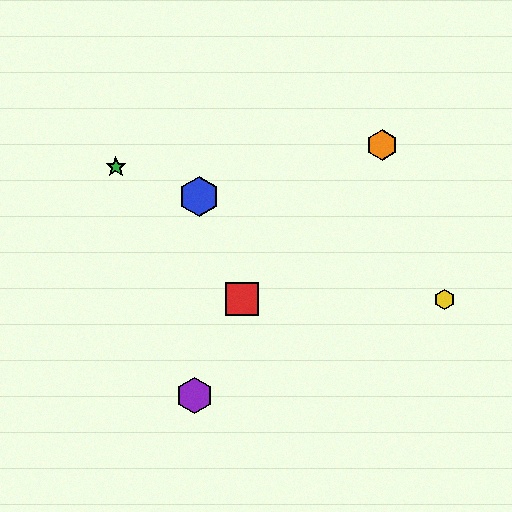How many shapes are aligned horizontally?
2 shapes (the red square, the yellow hexagon) are aligned horizontally.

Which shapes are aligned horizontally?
The red square, the yellow hexagon are aligned horizontally.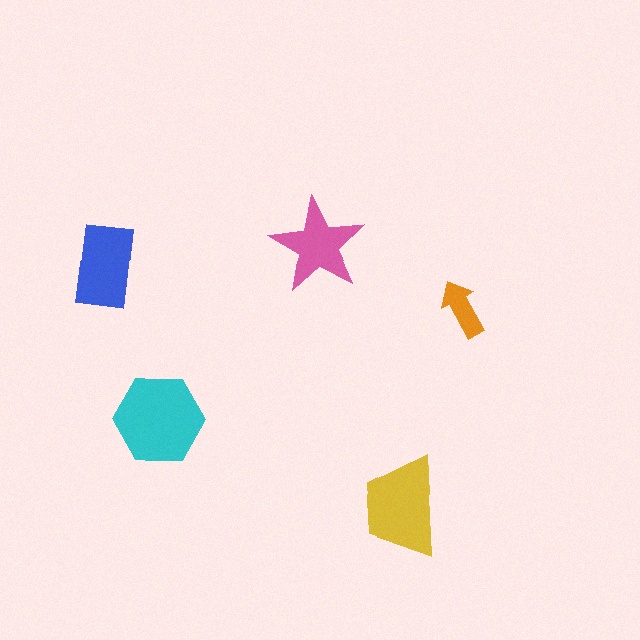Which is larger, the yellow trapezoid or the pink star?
The yellow trapezoid.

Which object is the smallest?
The orange arrow.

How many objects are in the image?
There are 5 objects in the image.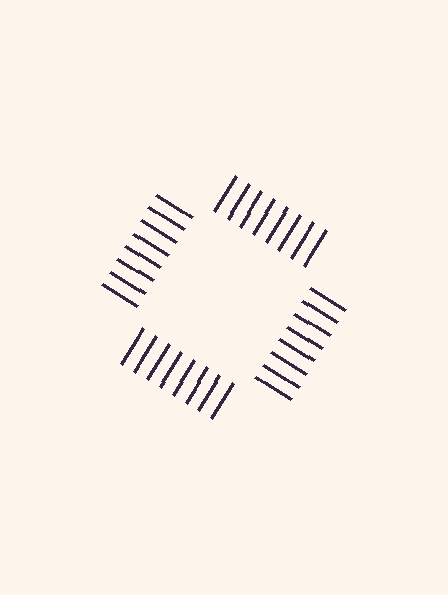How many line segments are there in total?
32 — 8 along each of the 4 edges.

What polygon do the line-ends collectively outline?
An illusory square — the line segments terminate on its edges but no continuous stroke is drawn.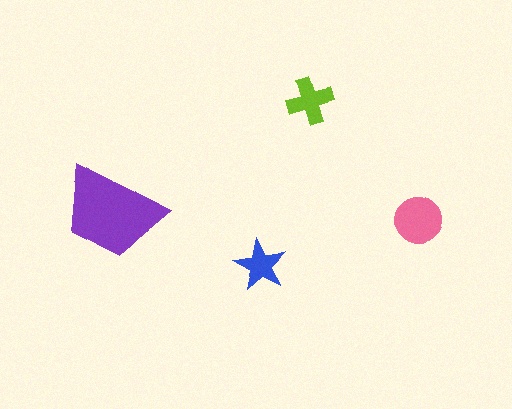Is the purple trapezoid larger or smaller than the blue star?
Larger.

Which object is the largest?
The purple trapezoid.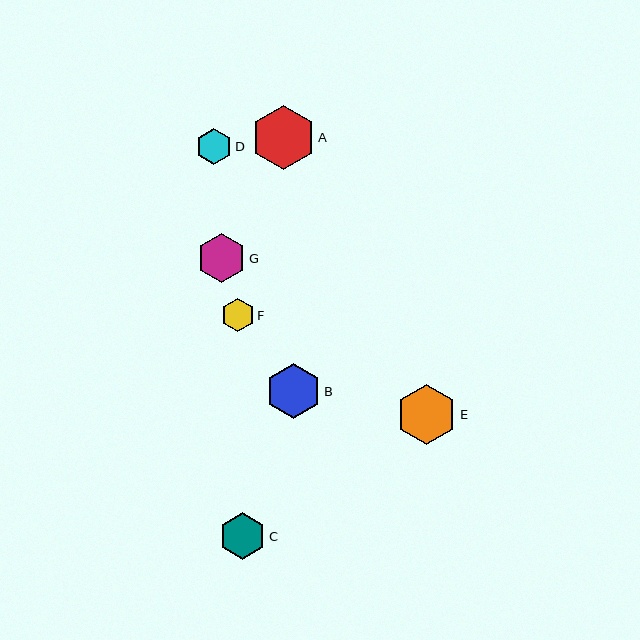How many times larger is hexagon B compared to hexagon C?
Hexagon B is approximately 1.2 times the size of hexagon C.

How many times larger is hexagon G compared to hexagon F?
Hexagon G is approximately 1.5 times the size of hexagon F.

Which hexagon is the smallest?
Hexagon F is the smallest with a size of approximately 33 pixels.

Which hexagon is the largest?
Hexagon A is the largest with a size of approximately 64 pixels.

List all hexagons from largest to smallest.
From largest to smallest: A, E, B, G, C, D, F.